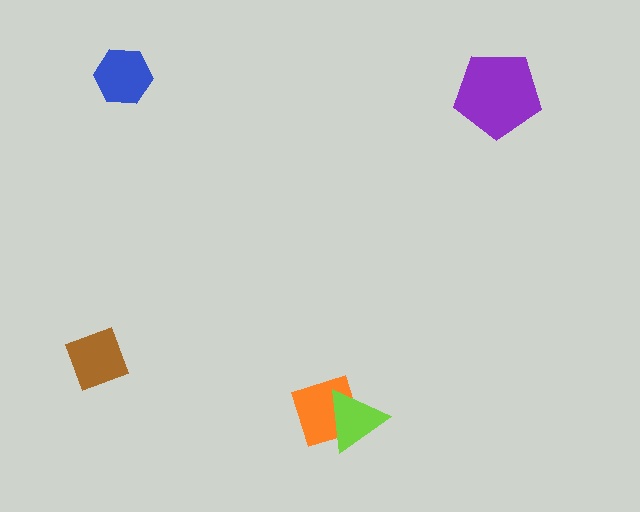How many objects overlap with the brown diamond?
0 objects overlap with the brown diamond.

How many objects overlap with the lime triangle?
1 object overlaps with the lime triangle.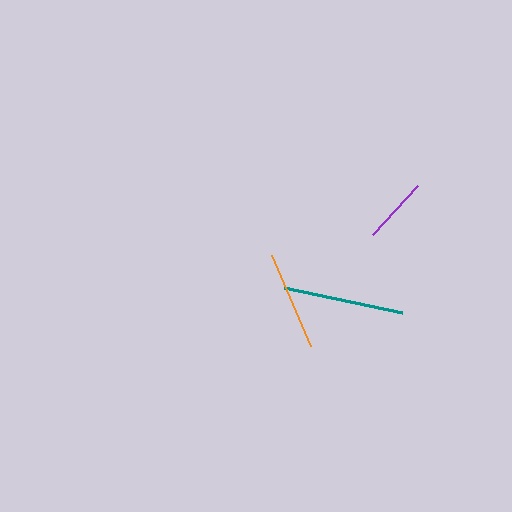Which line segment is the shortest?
The purple line is the shortest at approximately 66 pixels.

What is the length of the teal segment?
The teal segment is approximately 121 pixels long.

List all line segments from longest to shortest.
From longest to shortest: teal, orange, purple.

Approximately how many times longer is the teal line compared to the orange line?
The teal line is approximately 1.2 times the length of the orange line.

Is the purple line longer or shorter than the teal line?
The teal line is longer than the purple line.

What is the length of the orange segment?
The orange segment is approximately 99 pixels long.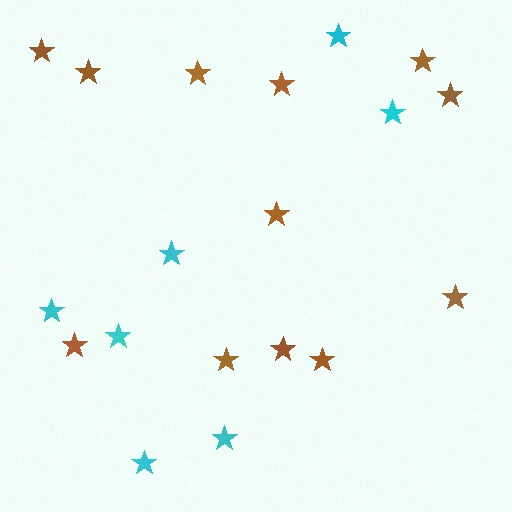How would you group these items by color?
There are 2 groups: one group of cyan stars (7) and one group of brown stars (12).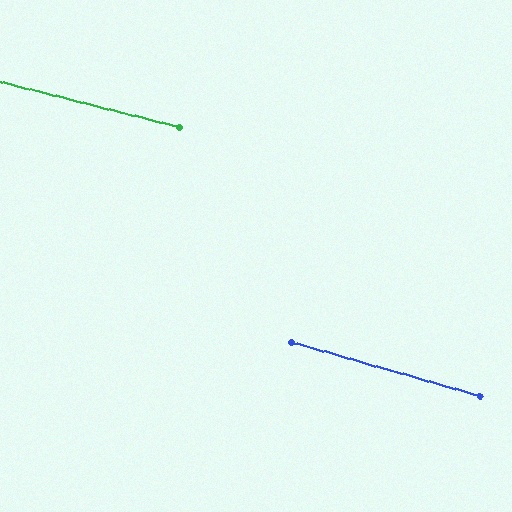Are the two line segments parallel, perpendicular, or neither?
Parallel — their directions differ by only 2.0°.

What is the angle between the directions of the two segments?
Approximately 2 degrees.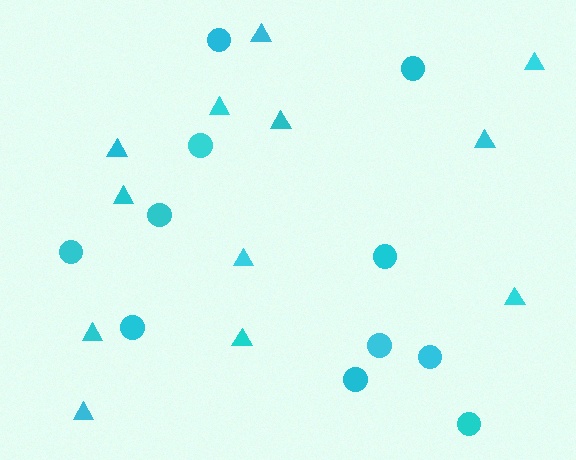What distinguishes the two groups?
There are 2 groups: one group of triangles (12) and one group of circles (11).